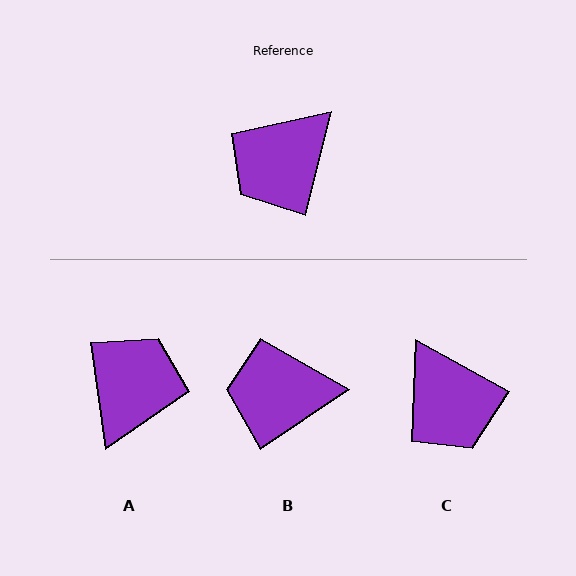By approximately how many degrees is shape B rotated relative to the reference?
Approximately 42 degrees clockwise.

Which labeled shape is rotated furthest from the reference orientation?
A, about 158 degrees away.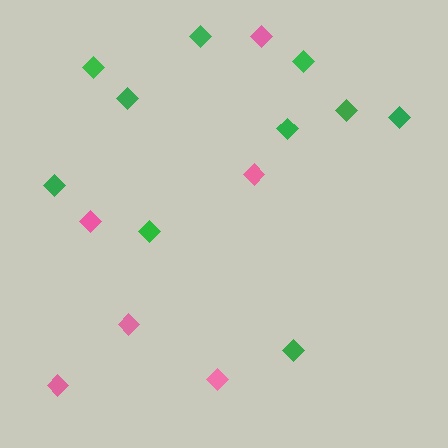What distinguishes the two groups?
There are 2 groups: one group of pink diamonds (6) and one group of green diamonds (10).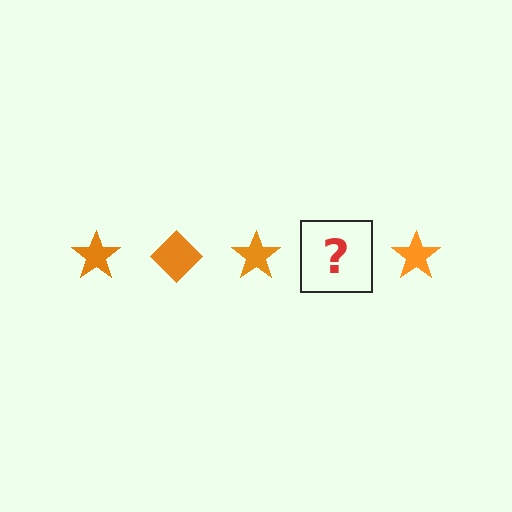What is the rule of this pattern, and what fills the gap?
The rule is that the pattern cycles through star, diamond shapes in orange. The gap should be filled with an orange diamond.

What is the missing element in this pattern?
The missing element is an orange diamond.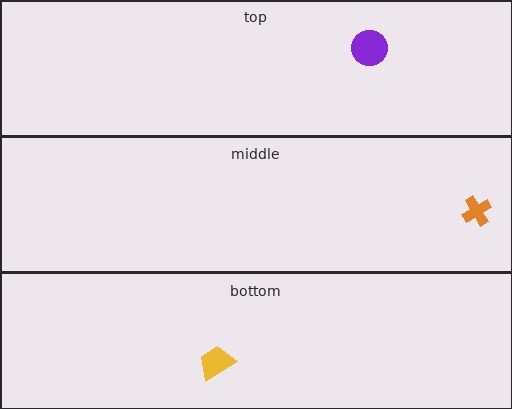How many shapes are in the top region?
1.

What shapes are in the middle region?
The orange cross.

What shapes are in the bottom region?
The yellow trapezoid.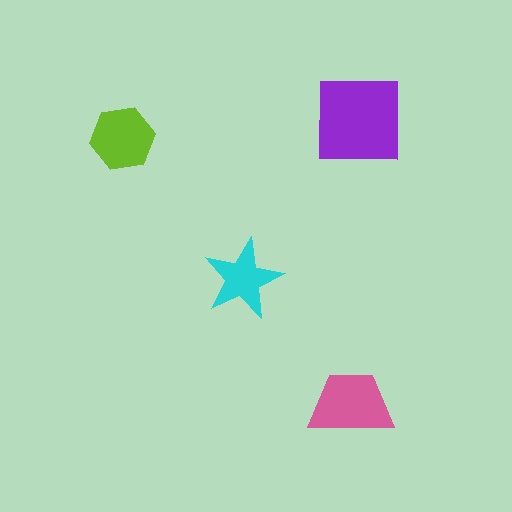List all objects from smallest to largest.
The cyan star, the lime hexagon, the pink trapezoid, the purple square.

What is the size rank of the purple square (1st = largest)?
1st.